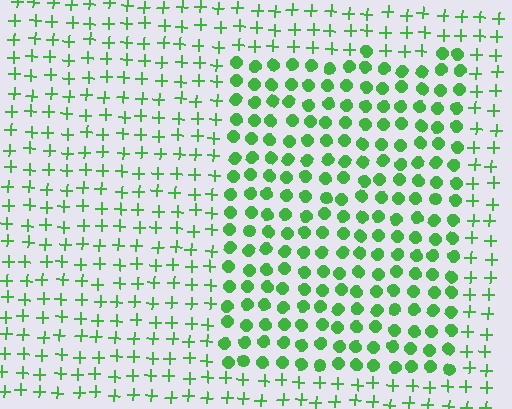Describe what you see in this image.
The image is filled with small green elements arranged in a uniform grid. A rectangle-shaped region contains circles, while the surrounding area contains plus signs. The boundary is defined purely by the change in element shape.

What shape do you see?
I see a rectangle.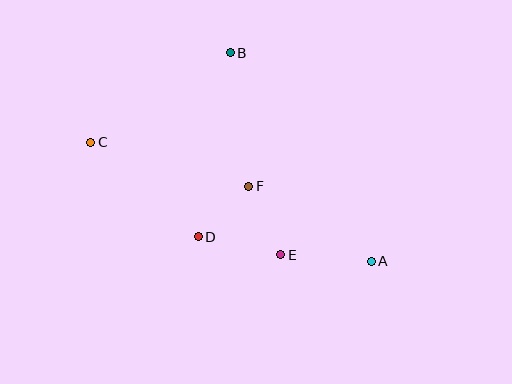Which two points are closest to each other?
Points D and F are closest to each other.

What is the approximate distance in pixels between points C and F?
The distance between C and F is approximately 164 pixels.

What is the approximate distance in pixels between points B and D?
The distance between B and D is approximately 187 pixels.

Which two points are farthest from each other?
Points A and C are farthest from each other.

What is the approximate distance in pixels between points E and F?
The distance between E and F is approximately 76 pixels.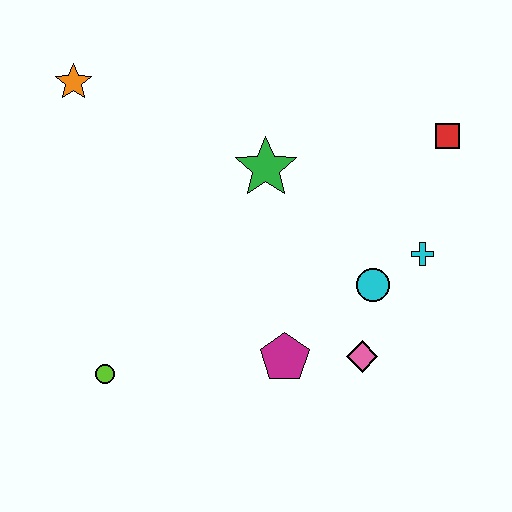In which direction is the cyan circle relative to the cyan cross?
The cyan circle is to the left of the cyan cross.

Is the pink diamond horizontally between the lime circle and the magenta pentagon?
No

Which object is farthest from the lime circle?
The red square is farthest from the lime circle.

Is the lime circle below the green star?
Yes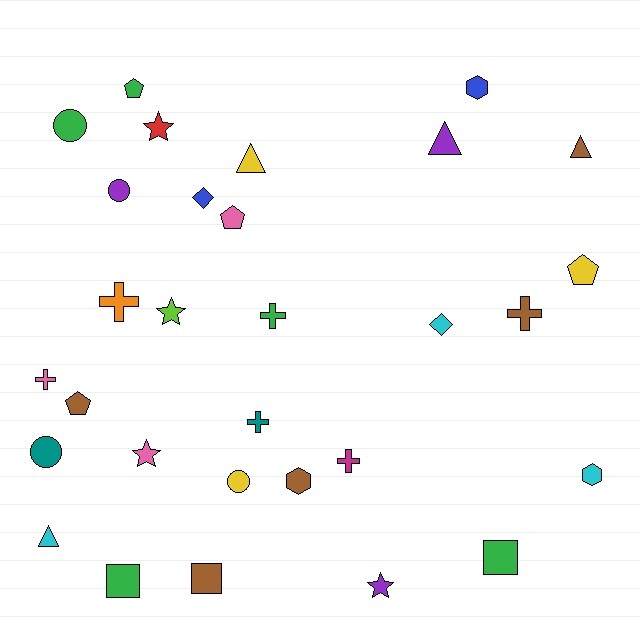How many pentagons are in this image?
There are 4 pentagons.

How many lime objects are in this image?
There is 1 lime object.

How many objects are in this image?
There are 30 objects.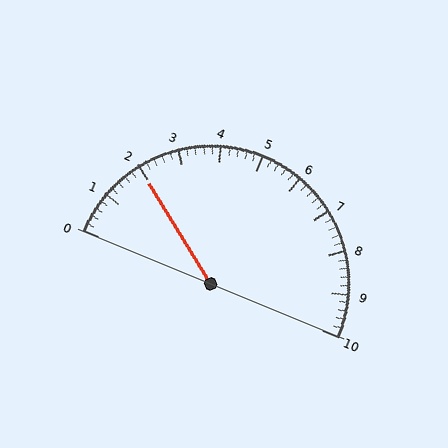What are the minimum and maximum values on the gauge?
The gauge ranges from 0 to 10.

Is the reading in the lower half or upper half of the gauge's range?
The reading is in the lower half of the range (0 to 10).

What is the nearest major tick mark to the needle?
The nearest major tick mark is 2.